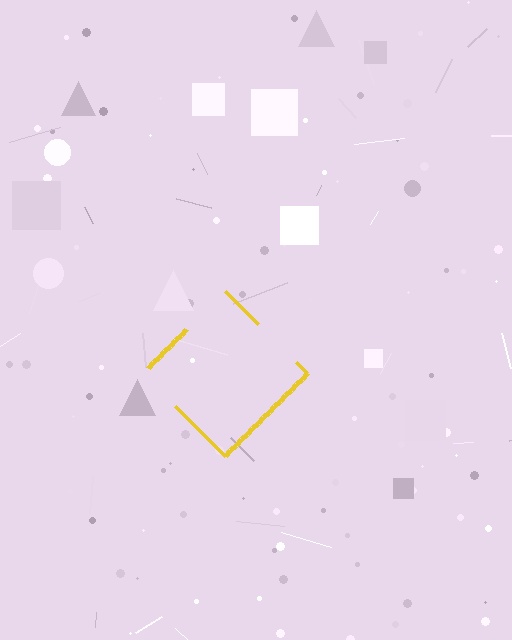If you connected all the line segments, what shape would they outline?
They would outline a diamond.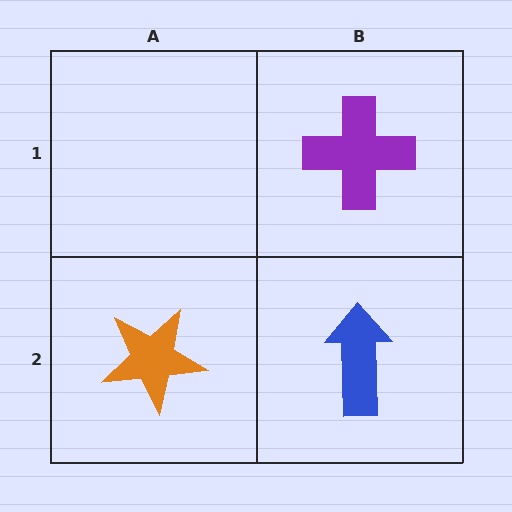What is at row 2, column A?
An orange star.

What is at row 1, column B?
A purple cross.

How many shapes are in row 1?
1 shape.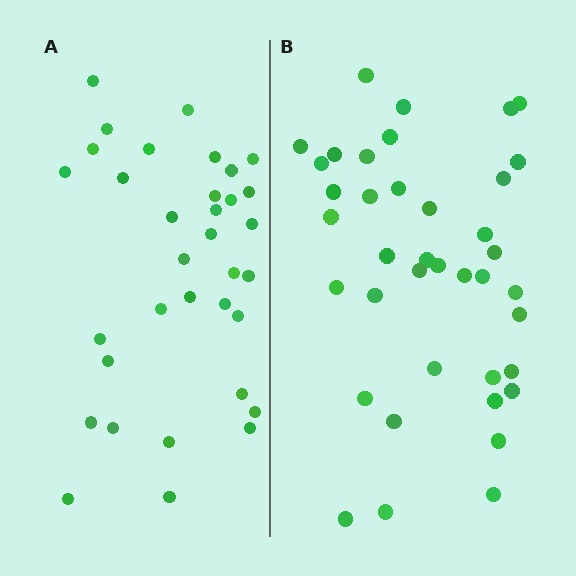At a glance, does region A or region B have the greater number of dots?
Region B (the right region) has more dots.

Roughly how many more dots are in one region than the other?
Region B has about 5 more dots than region A.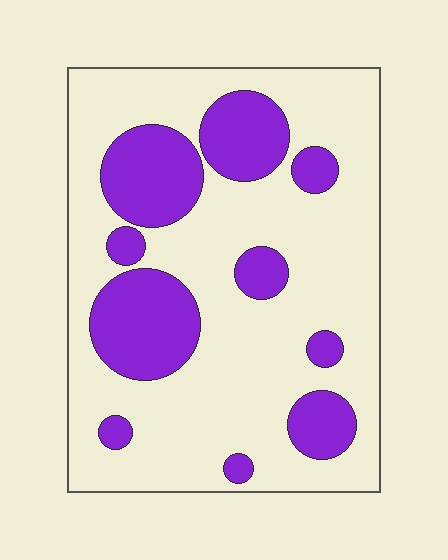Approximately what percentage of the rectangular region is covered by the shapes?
Approximately 30%.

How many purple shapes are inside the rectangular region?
10.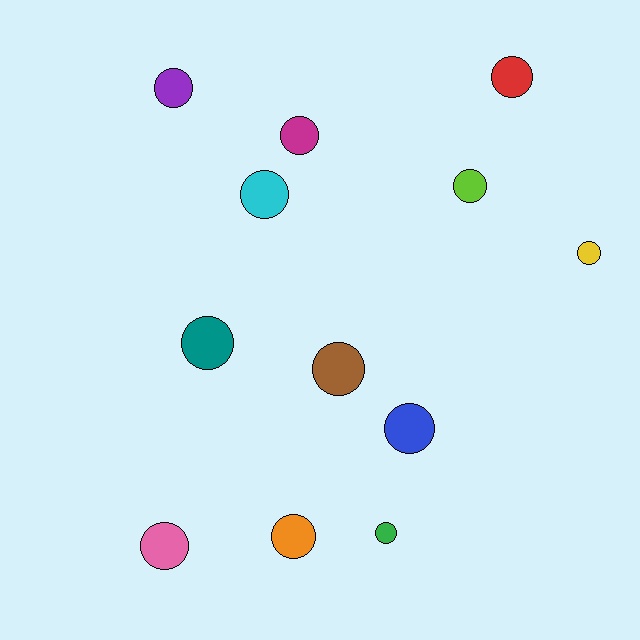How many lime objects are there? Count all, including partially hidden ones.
There is 1 lime object.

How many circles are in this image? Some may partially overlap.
There are 12 circles.